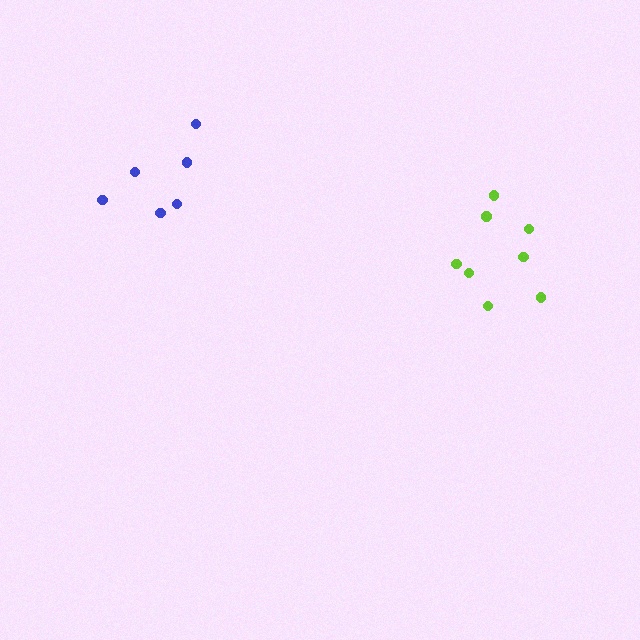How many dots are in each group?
Group 1: 6 dots, Group 2: 8 dots (14 total).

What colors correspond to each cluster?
The clusters are colored: blue, lime.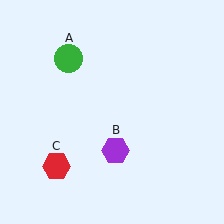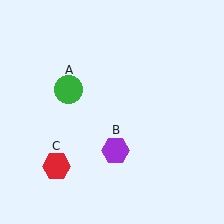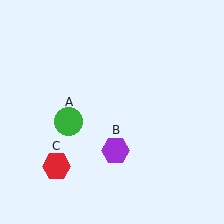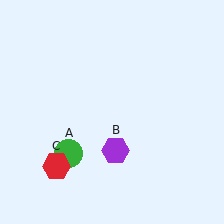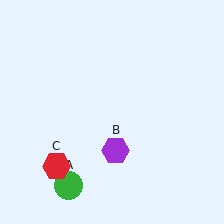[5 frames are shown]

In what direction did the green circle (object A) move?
The green circle (object A) moved down.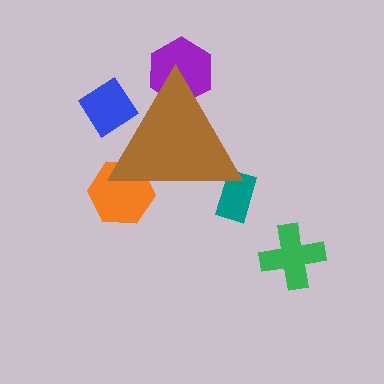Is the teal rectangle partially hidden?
Yes, the teal rectangle is partially hidden behind the brown triangle.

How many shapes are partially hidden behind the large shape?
4 shapes are partially hidden.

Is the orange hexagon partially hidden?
Yes, the orange hexagon is partially hidden behind the brown triangle.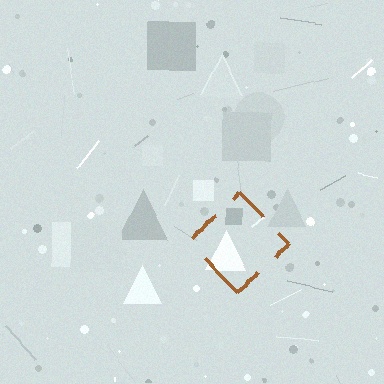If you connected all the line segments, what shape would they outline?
They would outline a diamond.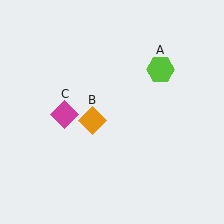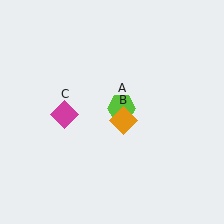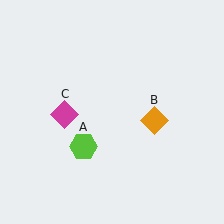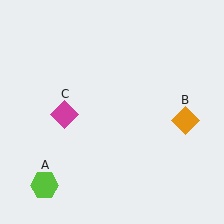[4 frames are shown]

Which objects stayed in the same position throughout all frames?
Magenta diamond (object C) remained stationary.